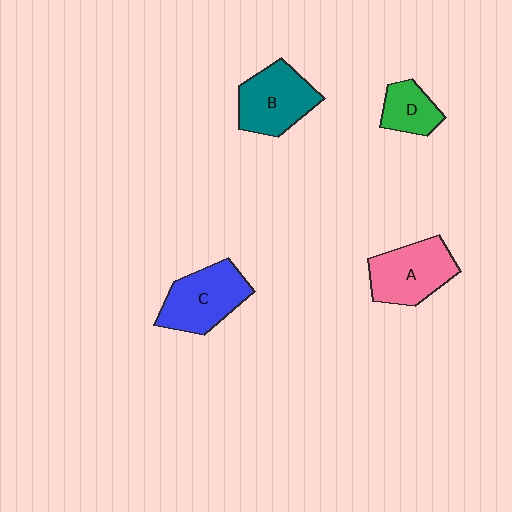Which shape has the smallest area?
Shape D (green).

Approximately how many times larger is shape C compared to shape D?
Approximately 1.8 times.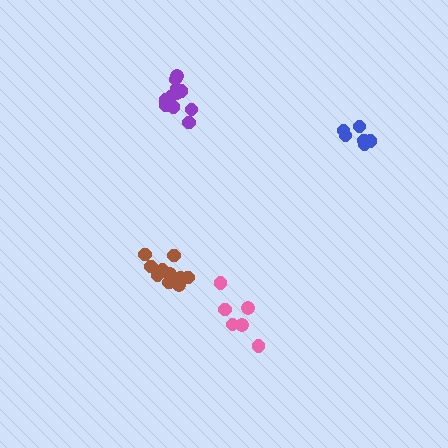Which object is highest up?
The purple cluster is topmost.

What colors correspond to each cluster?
The clusters are colored: pink, purple, blue, brown.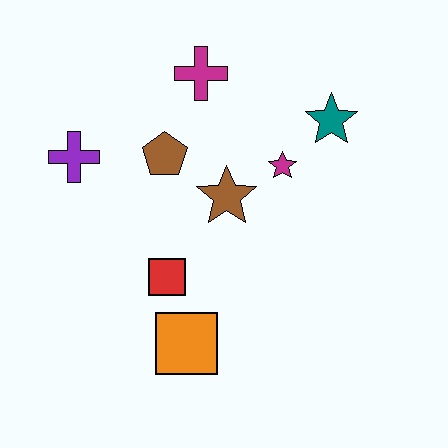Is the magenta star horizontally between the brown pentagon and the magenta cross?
No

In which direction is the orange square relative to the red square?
The orange square is below the red square.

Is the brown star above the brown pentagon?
No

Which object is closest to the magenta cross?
The brown pentagon is closest to the magenta cross.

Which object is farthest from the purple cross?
The teal star is farthest from the purple cross.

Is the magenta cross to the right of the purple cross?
Yes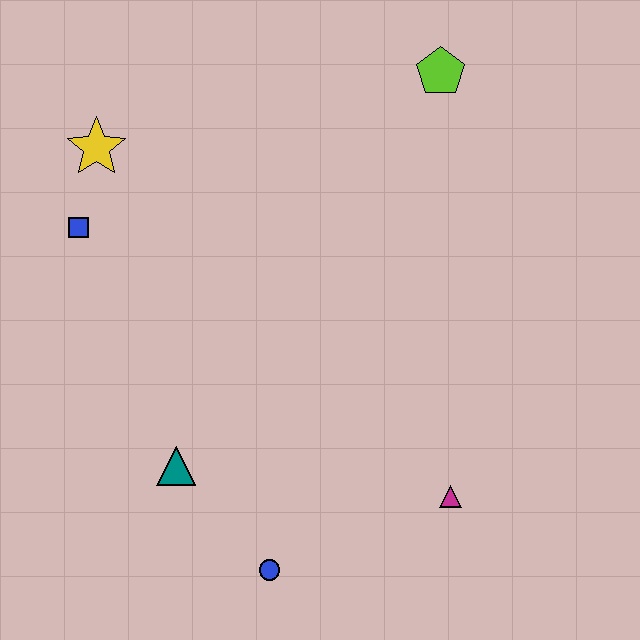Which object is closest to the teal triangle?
The blue circle is closest to the teal triangle.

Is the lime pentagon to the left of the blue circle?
No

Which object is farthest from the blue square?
The magenta triangle is farthest from the blue square.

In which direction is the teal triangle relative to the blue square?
The teal triangle is below the blue square.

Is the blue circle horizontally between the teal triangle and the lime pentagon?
Yes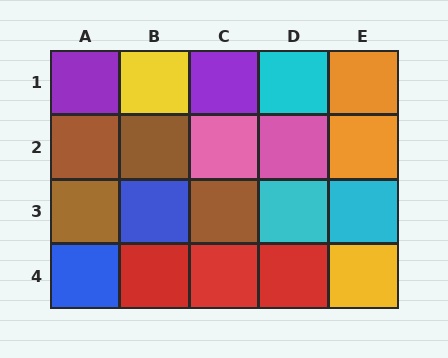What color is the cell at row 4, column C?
Red.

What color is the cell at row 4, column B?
Red.